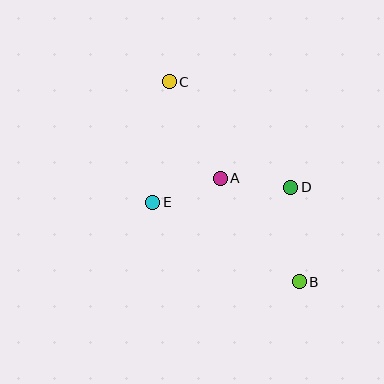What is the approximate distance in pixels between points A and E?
The distance between A and E is approximately 72 pixels.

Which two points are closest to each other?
Points A and D are closest to each other.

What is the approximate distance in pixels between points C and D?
The distance between C and D is approximately 161 pixels.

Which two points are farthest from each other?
Points B and C are farthest from each other.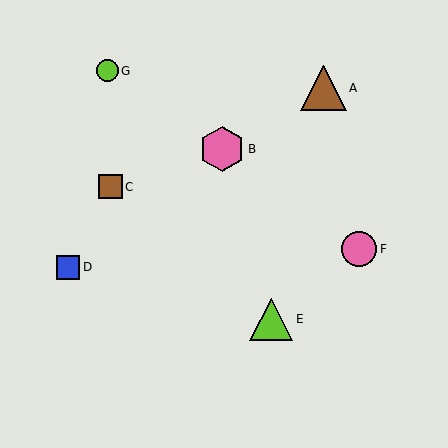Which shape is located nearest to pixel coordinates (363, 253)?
The pink circle (labeled F) at (359, 249) is nearest to that location.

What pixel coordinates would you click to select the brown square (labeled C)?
Click at (110, 187) to select the brown square C.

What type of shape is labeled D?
Shape D is a blue square.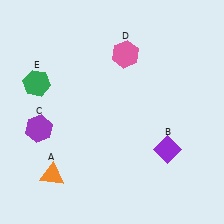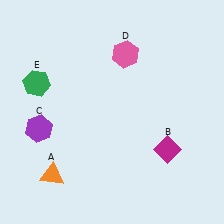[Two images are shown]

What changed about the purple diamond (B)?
In Image 1, B is purple. In Image 2, it changed to magenta.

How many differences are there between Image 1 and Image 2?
There is 1 difference between the two images.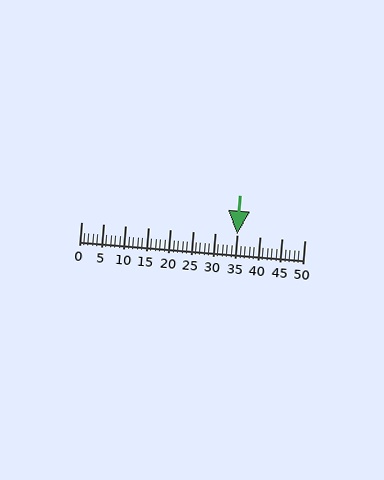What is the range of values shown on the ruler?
The ruler shows values from 0 to 50.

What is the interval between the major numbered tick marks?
The major tick marks are spaced 5 units apart.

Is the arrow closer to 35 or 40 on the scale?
The arrow is closer to 35.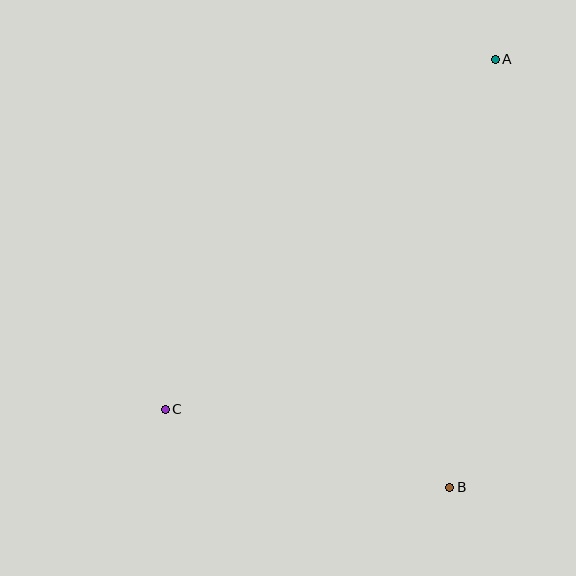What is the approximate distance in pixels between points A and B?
The distance between A and B is approximately 430 pixels.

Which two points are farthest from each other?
Points A and C are farthest from each other.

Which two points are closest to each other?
Points B and C are closest to each other.